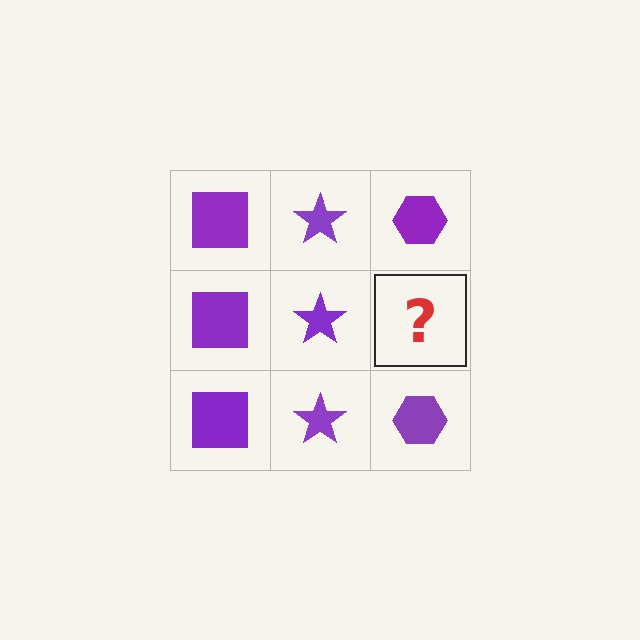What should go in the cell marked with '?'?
The missing cell should contain a purple hexagon.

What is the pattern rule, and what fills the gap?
The rule is that each column has a consistent shape. The gap should be filled with a purple hexagon.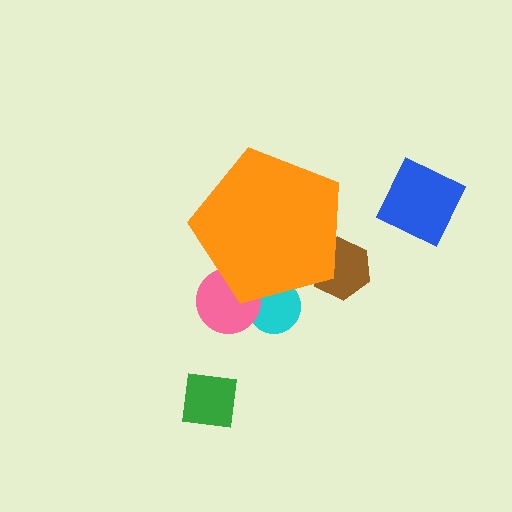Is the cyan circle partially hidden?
Yes, the cyan circle is partially hidden behind the orange pentagon.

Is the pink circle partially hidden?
Yes, the pink circle is partially hidden behind the orange pentagon.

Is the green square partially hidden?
No, the green square is fully visible.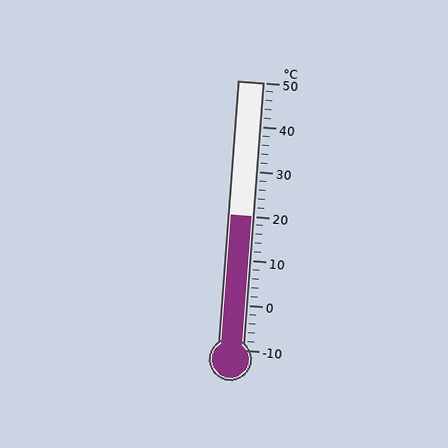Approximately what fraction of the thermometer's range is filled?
The thermometer is filled to approximately 50% of its range.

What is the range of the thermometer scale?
The thermometer scale ranges from -10°C to 50°C.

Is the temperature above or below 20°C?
The temperature is at 20°C.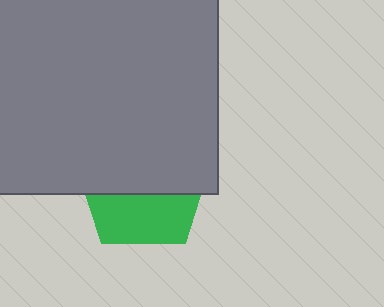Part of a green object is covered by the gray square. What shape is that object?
It is a pentagon.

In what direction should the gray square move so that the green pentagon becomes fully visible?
The gray square should move up. That is the shortest direction to clear the overlap and leave the green pentagon fully visible.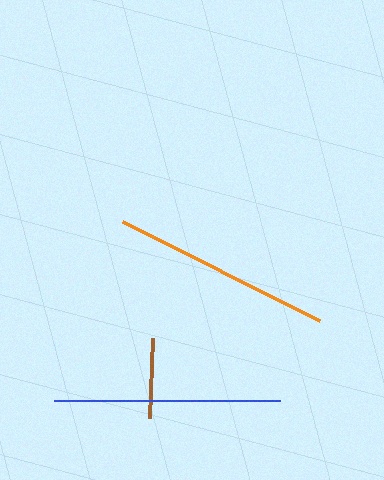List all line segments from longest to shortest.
From longest to shortest: blue, orange, brown.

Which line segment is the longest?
The blue line is the longest at approximately 226 pixels.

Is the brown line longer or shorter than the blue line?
The blue line is longer than the brown line.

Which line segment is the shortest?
The brown line is the shortest at approximately 80 pixels.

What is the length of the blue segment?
The blue segment is approximately 226 pixels long.